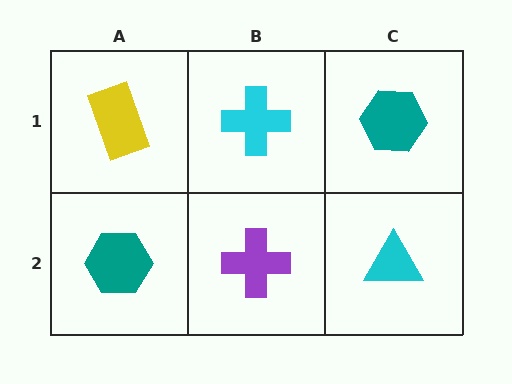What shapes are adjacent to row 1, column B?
A purple cross (row 2, column B), a yellow rectangle (row 1, column A), a teal hexagon (row 1, column C).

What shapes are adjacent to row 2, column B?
A cyan cross (row 1, column B), a teal hexagon (row 2, column A), a cyan triangle (row 2, column C).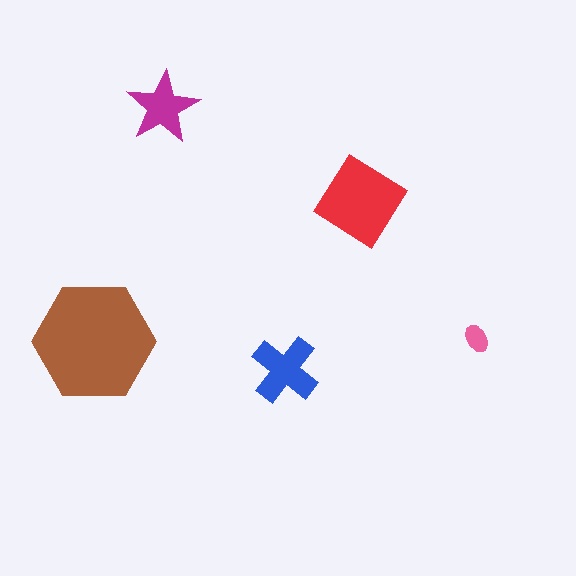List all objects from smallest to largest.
The pink ellipse, the magenta star, the blue cross, the red diamond, the brown hexagon.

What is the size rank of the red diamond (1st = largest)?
2nd.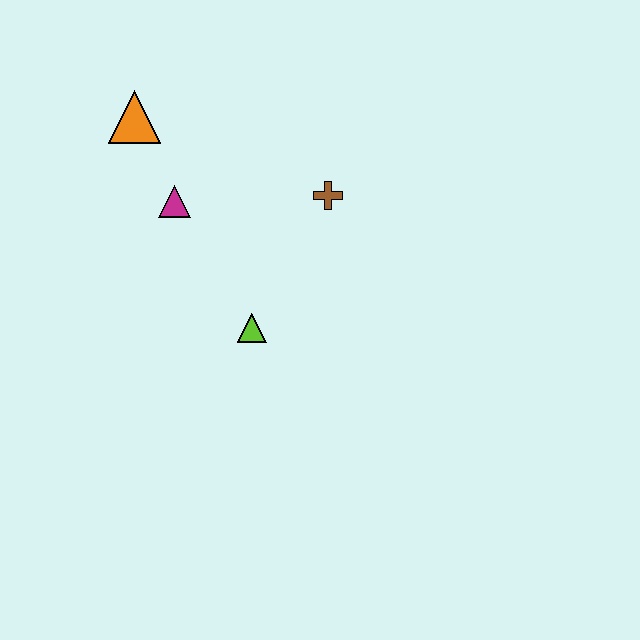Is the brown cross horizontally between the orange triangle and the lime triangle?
No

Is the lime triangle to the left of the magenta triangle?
No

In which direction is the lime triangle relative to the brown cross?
The lime triangle is below the brown cross.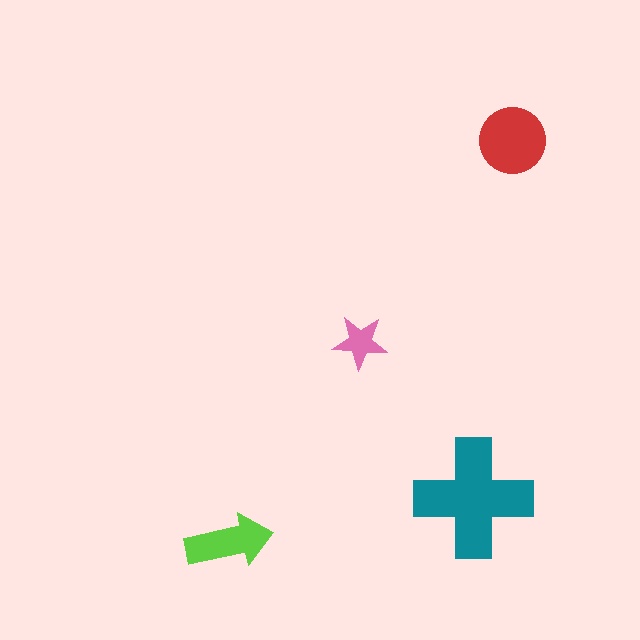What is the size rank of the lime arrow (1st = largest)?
3rd.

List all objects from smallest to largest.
The pink star, the lime arrow, the red circle, the teal cross.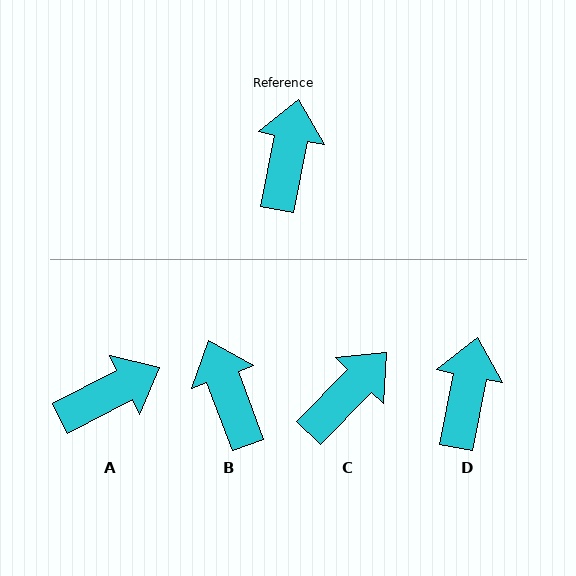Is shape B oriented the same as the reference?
No, it is off by about 32 degrees.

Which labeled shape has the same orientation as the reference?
D.